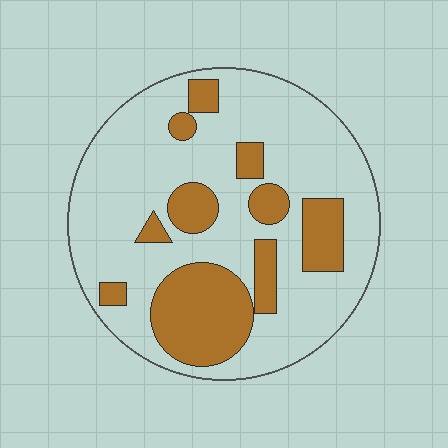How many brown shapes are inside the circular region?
10.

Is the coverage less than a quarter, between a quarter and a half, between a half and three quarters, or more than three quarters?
Between a quarter and a half.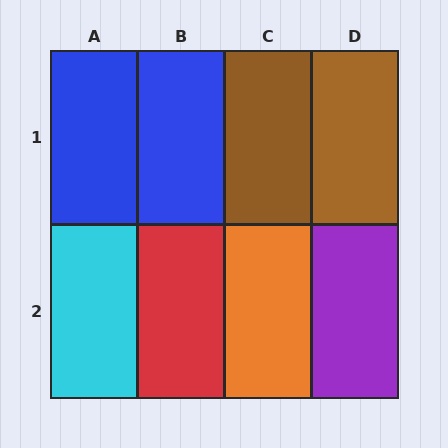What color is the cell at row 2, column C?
Orange.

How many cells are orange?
1 cell is orange.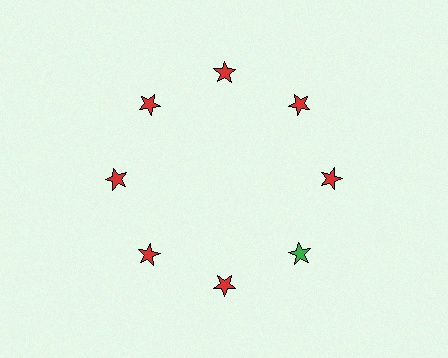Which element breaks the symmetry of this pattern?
The green star at roughly the 4 o'clock position breaks the symmetry. All other shapes are red stars.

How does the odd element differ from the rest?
It has a different color: green instead of red.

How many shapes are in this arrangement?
There are 8 shapes arranged in a ring pattern.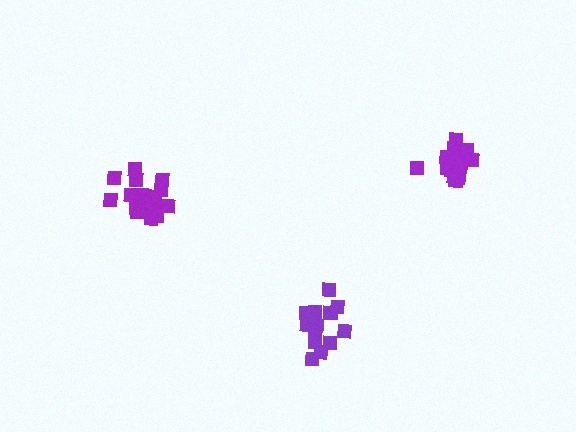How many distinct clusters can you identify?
There are 3 distinct clusters.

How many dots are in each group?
Group 1: 20 dots, Group 2: 17 dots, Group 3: 17 dots (54 total).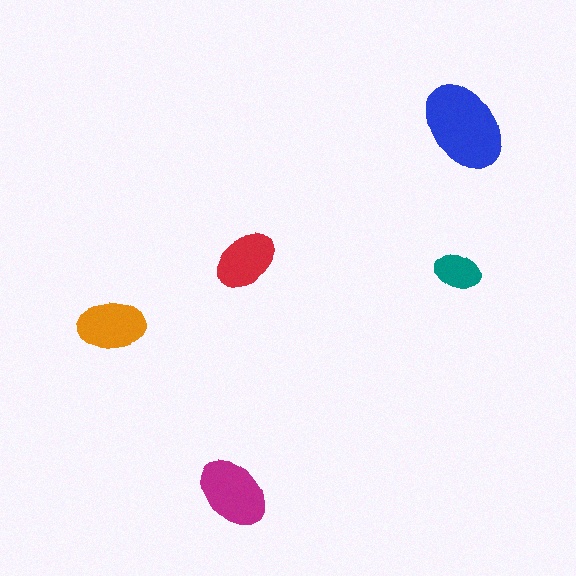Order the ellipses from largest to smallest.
the blue one, the magenta one, the orange one, the red one, the teal one.